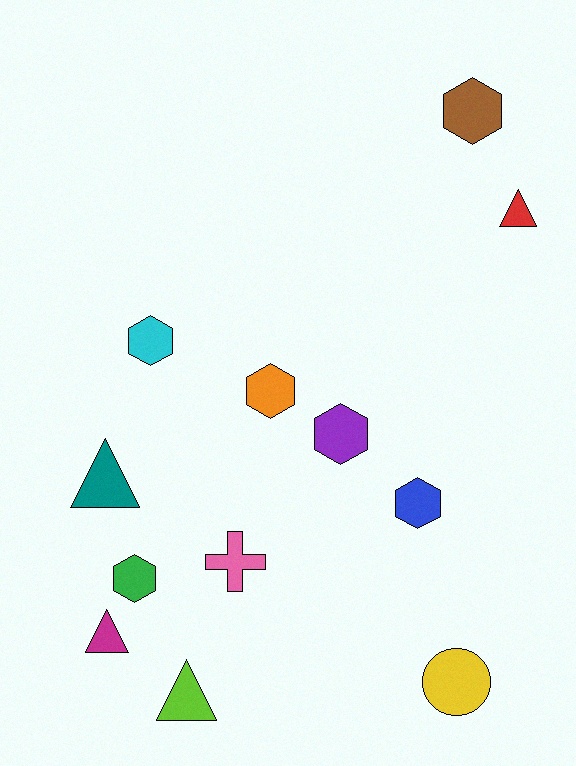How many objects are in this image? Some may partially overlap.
There are 12 objects.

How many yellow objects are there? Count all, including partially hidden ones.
There is 1 yellow object.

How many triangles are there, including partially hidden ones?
There are 4 triangles.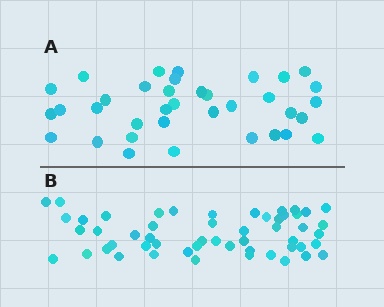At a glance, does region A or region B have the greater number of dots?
Region B (the bottom region) has more dots.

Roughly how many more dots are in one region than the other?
Region B has approximately 15 more dots than region A.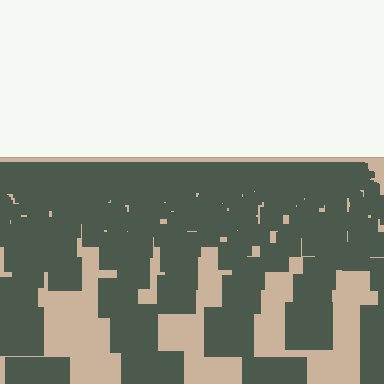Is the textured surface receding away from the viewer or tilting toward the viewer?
The surface is receding away from the viewer. Texture elements get smaller and denser toward the top.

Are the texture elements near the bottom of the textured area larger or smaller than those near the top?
Larger. Near the bottom, elements are closer to the viewer and appear at a bigger on-screen size.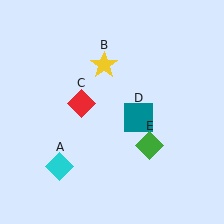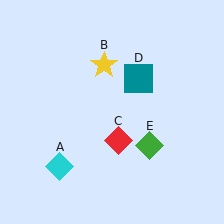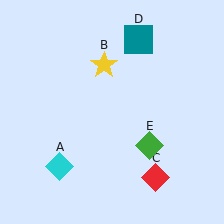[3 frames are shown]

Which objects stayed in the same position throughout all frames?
Cyan diamond (object A) and yellow star (object B) and green diamond (object E) remained stationary.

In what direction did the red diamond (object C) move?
The red diamond (object C) moved down and to the right.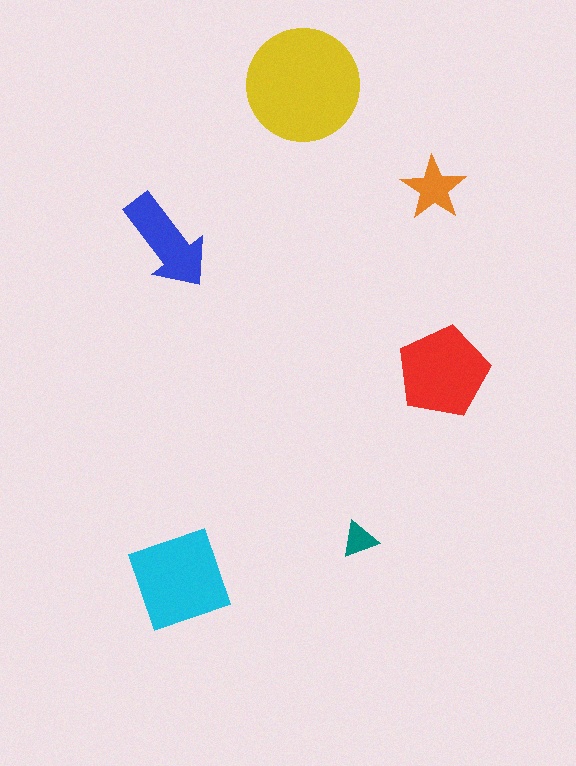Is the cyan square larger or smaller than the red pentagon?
Larger.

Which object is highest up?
The yellow circle is topmost.